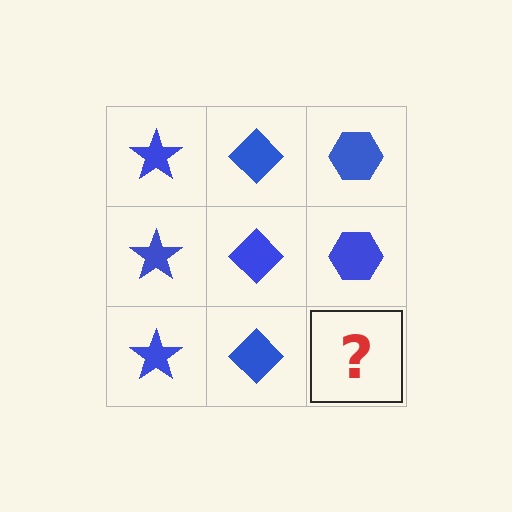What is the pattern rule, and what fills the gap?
The rule is that each column has a consistent shape. The gap should be filled with a blue hexagon.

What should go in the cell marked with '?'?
The missing cell should contain a blue hexagon.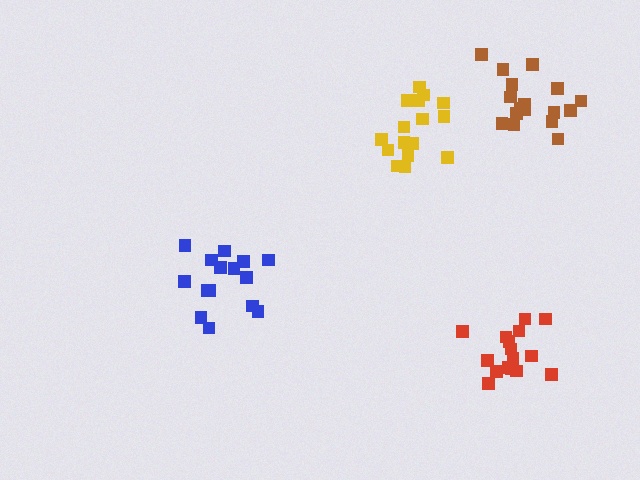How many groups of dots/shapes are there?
There are 4 groups.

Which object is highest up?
The brown cluster is topmost.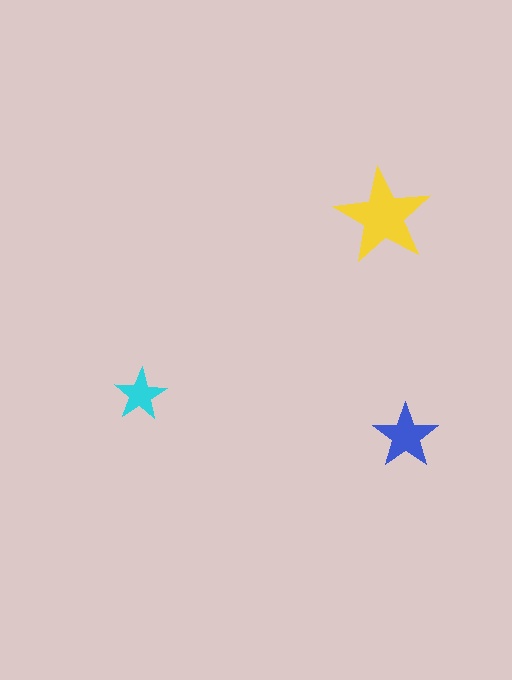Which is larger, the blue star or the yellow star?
The yellow one.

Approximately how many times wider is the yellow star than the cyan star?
About 2 times wider.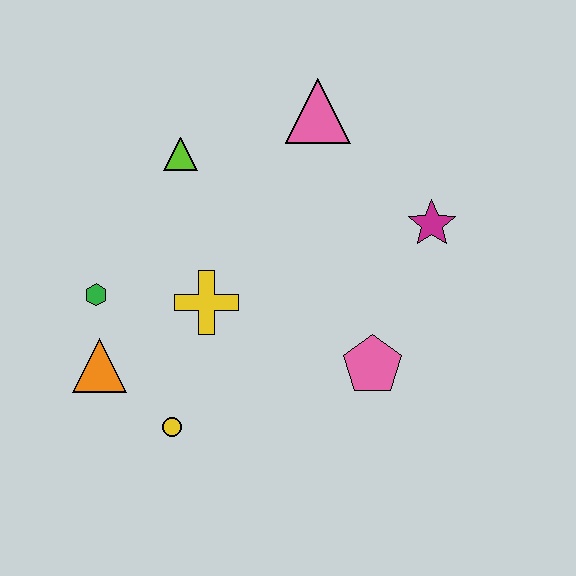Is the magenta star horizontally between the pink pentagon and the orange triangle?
No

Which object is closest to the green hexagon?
The orange triangle is closest to the green hexagon.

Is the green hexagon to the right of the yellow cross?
No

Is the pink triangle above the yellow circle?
Yes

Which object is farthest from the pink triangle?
The yellow circle is farthest from the pink triangle.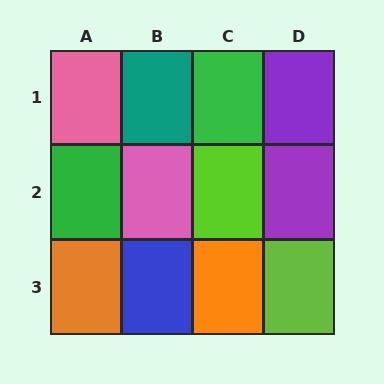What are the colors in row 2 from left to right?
Green, pink, lime, purple.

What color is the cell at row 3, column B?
Blue.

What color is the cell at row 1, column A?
Pink.